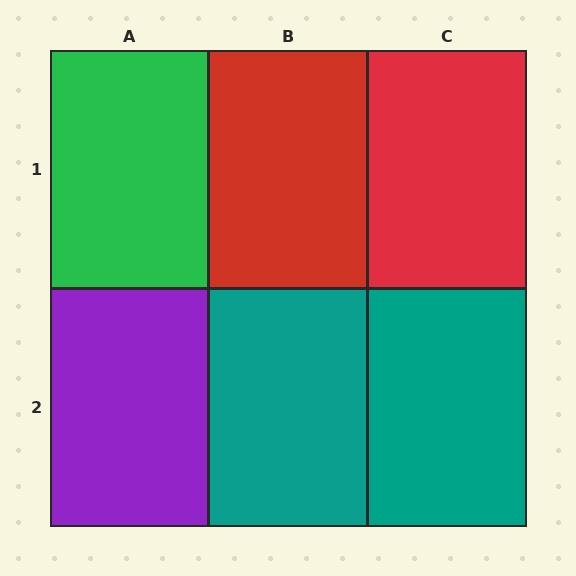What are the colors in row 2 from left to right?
Purple, teal, teal.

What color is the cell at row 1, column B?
Red.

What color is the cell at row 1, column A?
Green.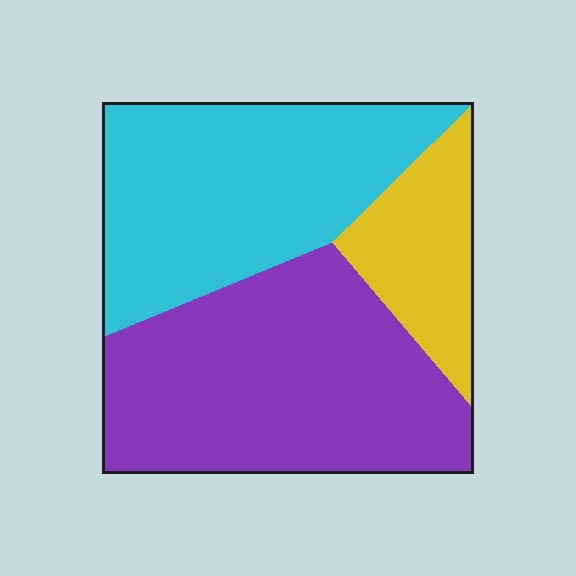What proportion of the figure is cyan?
Cyan takes up about three eighths (3/8) of the figure.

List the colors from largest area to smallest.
From largest to smallest: purple, cyan, yellow.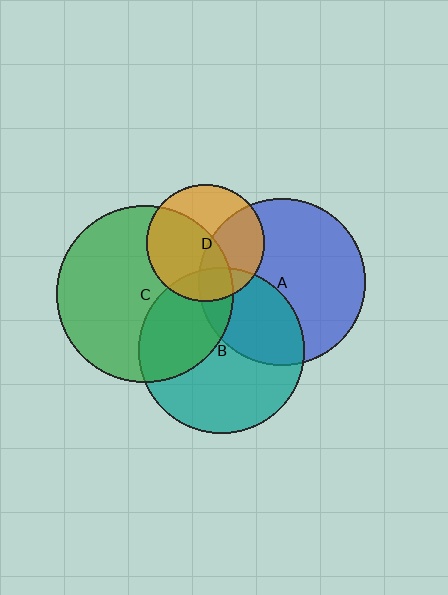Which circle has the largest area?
Circle C (green).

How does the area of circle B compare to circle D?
Approximately 2.0 times.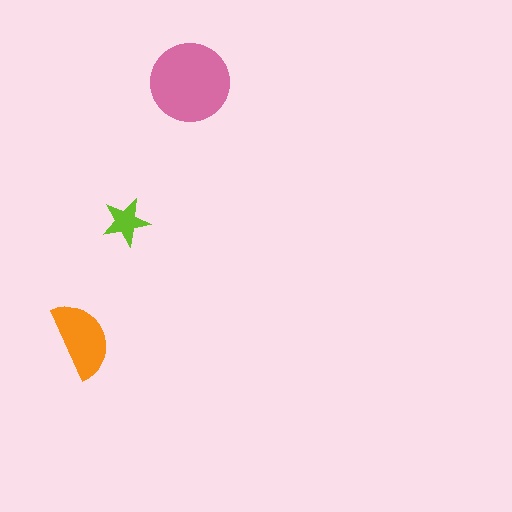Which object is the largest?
The pink circle.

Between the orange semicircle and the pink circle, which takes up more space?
The pink circle.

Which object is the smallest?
The lime star.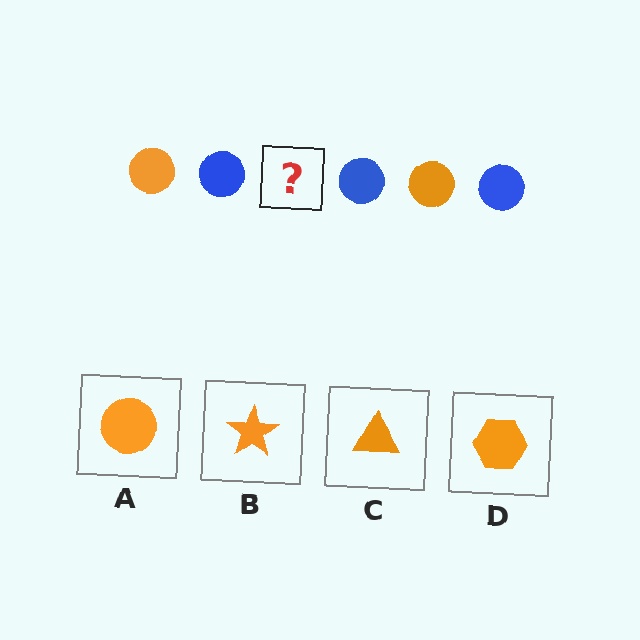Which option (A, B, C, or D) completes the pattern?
A.